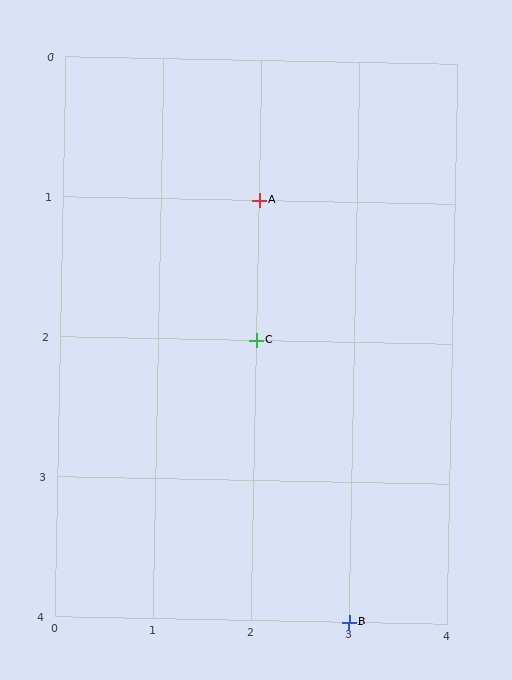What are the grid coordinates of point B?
Point B is at grid coordinates (3, 4).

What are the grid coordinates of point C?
Point C is at grid coordinates (2, 2).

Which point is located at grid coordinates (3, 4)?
Point B is at (3, 4).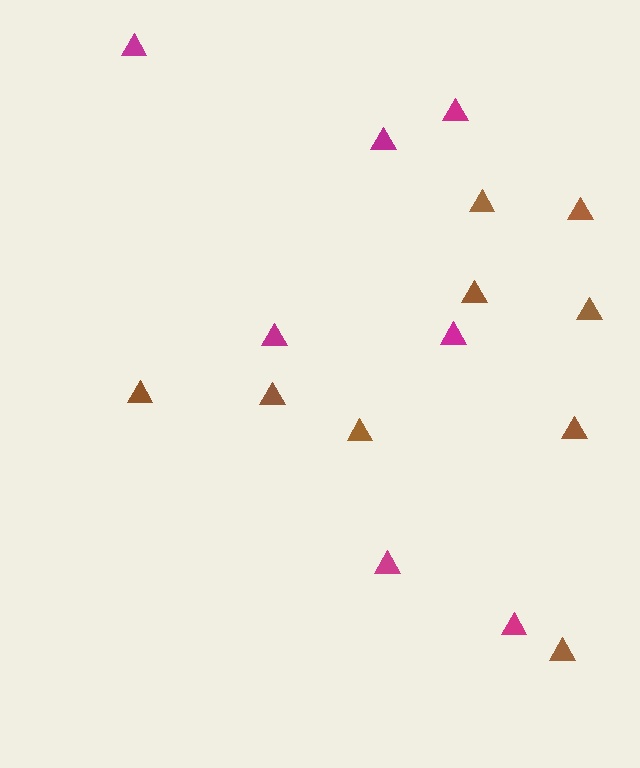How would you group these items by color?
There are 2 groups: one group of brown triangles (9) and one group of magenta triangles (7).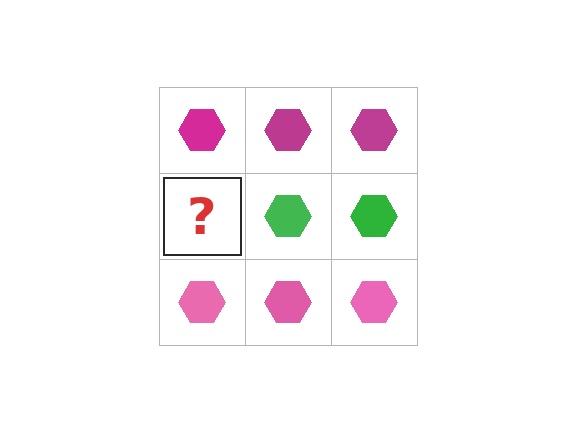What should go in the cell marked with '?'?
The missing cell should contain a green hexagon.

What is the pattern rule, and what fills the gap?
The rule is that each row has a consistent color. The gap should be filled with a green hexagon.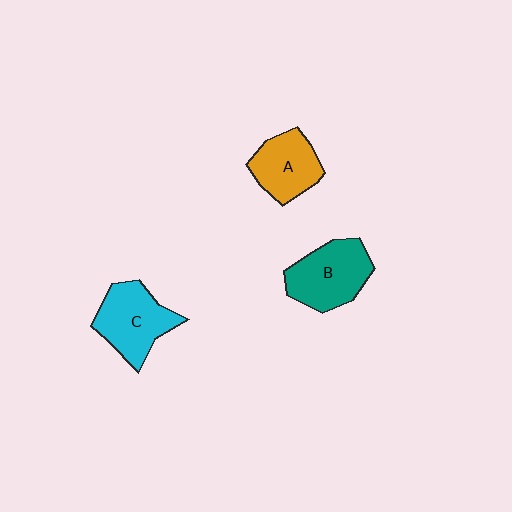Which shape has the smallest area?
Shape A (orange).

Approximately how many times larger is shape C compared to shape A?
Approximately 1.2 times.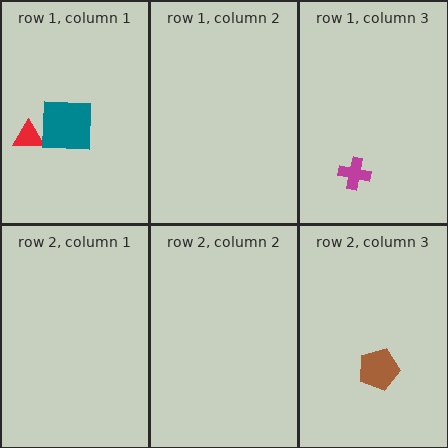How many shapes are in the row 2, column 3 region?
1.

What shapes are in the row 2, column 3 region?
The brown pentagon.